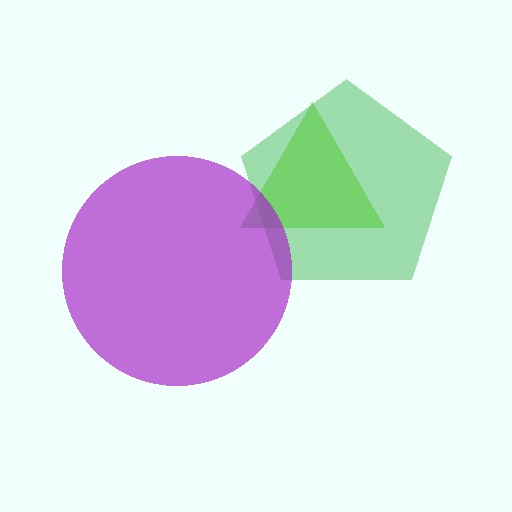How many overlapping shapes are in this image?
There are 3 overlapping shapes in the image.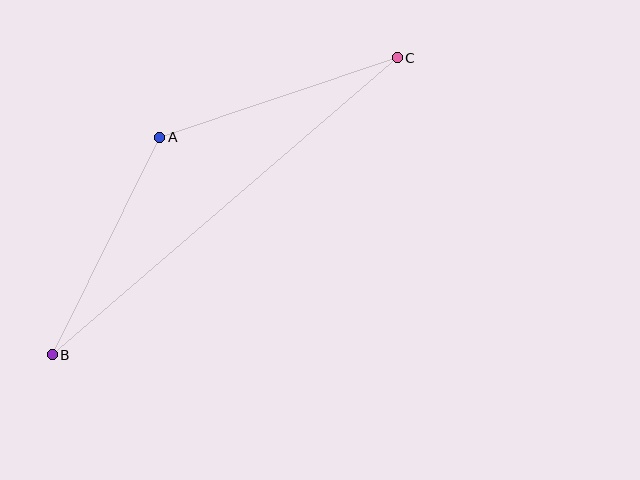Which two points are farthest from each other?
Points B and C are farthest from each other.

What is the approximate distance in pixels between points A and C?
The distance between A and C is approximately 250 pixels.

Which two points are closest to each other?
Points A and B are closest to each other.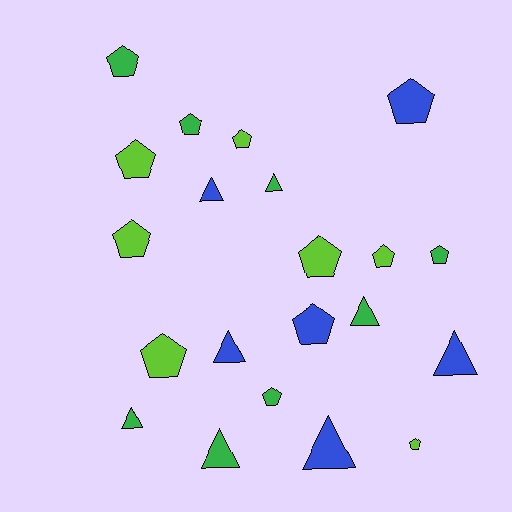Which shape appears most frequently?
Pentagon, with 13 objects.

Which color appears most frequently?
Green, with 8 objects.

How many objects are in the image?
There are 21 objects.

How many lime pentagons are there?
There are 7 lime pentagons.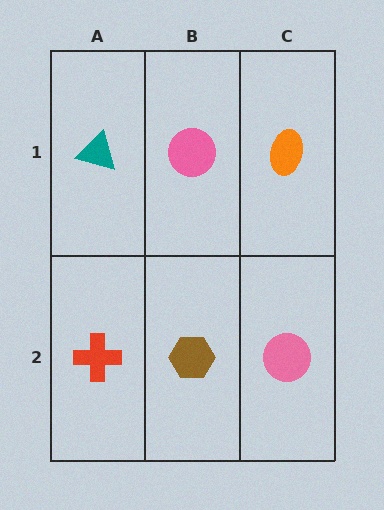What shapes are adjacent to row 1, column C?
A pink circle (row 2, column C), a pink circle (row 1, column B).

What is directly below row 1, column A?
A red cross.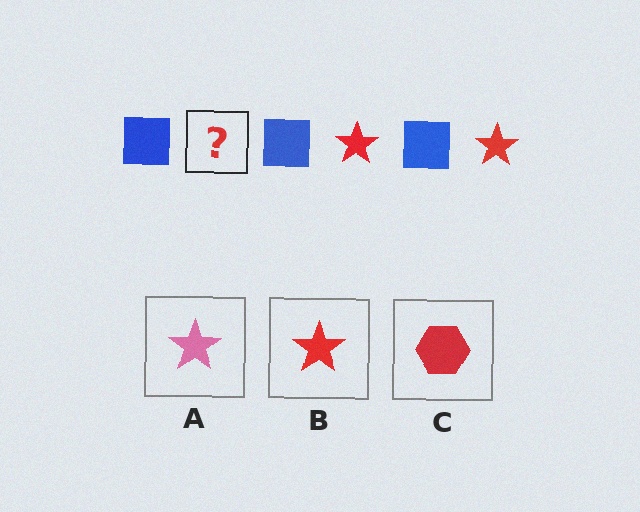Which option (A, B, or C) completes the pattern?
B.